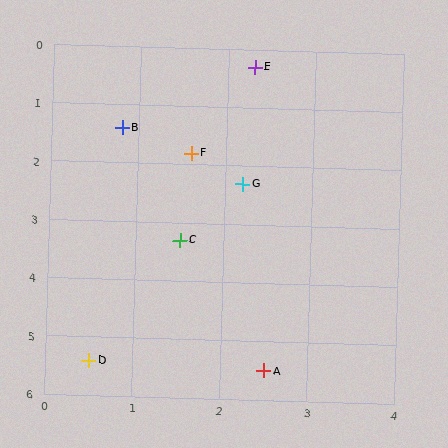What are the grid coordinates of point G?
Point G is at approximately (2.2, 2.3).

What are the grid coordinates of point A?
Point A is at approximately (2.5, 5.5).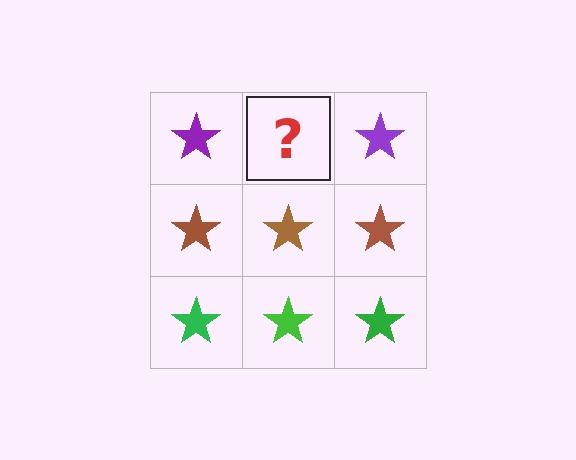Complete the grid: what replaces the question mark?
The question mark should be replaced with a purple star.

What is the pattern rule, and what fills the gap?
The rule is that each row has a consistent color. The gap should be filled with a purple star.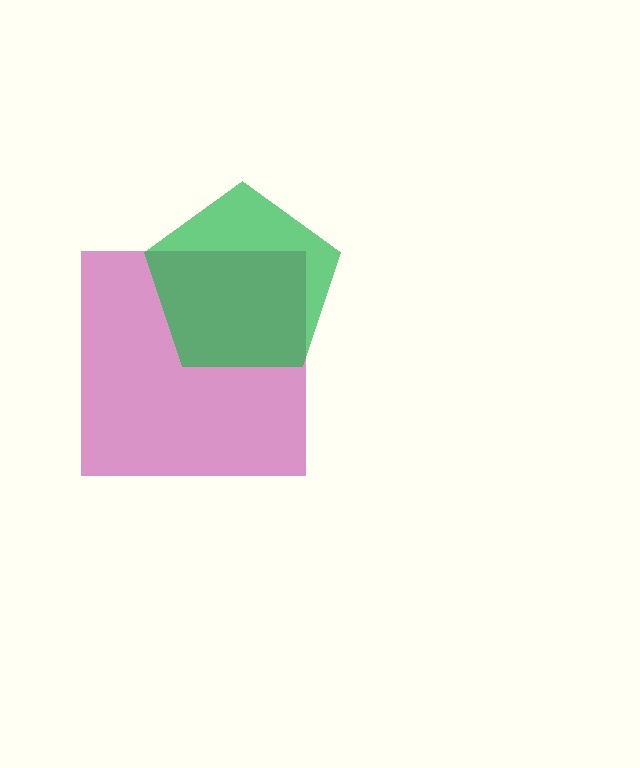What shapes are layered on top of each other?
The layered shapes are: a magenta square, a green pentagon.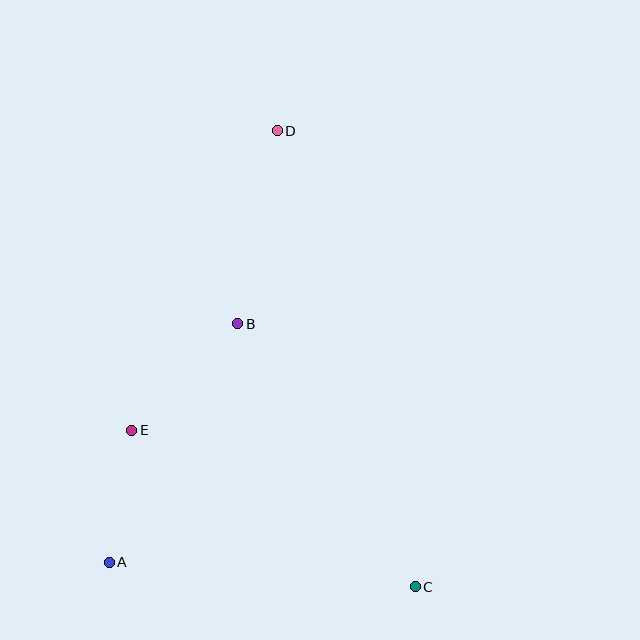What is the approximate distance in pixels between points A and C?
The distance between A and C is approximately 307 pixels.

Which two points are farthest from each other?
Points C and D are farthest from each other.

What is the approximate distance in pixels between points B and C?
The distance between B and C is approximately 318 pixels.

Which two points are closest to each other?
Points A and E are closest to each other.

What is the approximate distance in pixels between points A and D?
The distance between A and D is approximately 463 pixels.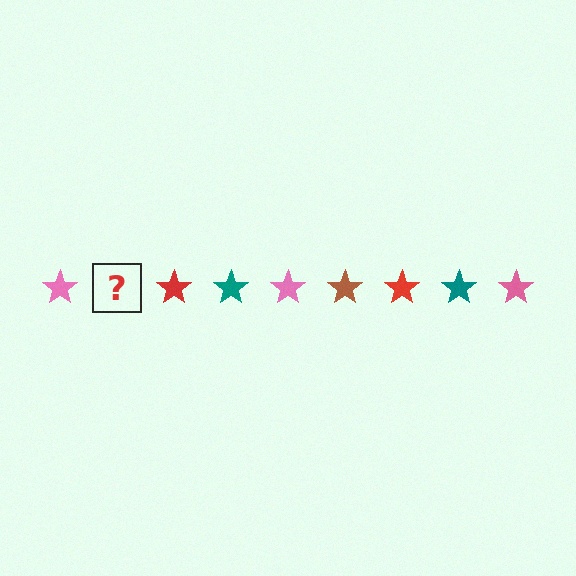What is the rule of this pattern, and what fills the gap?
The rule is that the pattern cycles through pink, brown, red, teal stars. The gap should be filled with a brown star.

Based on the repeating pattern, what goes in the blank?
The blank should be a brown star.